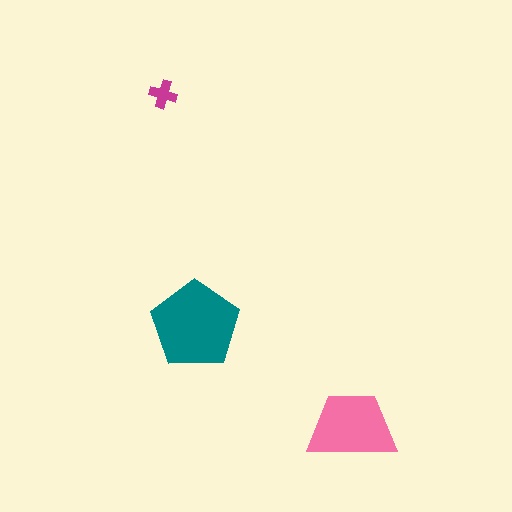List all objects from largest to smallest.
The teal pentagon, the pink trapezoid, the magenta cross.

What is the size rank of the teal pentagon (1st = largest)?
1st.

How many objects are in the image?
There are 3 objects in the image.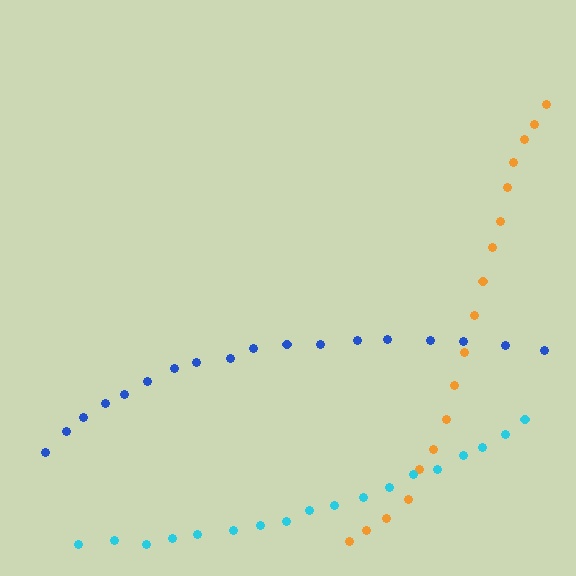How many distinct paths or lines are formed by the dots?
There are 3 distinct paths.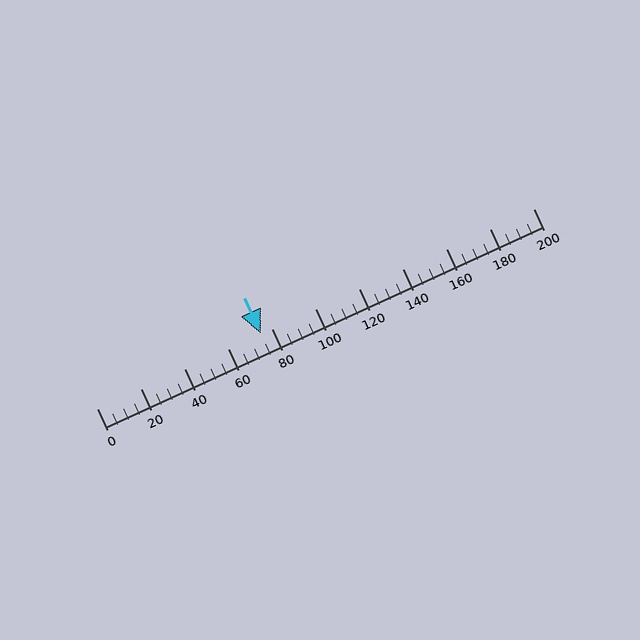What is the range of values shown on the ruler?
The ruler shows values from 0 to 200.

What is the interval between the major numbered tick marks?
The major tick marks are spaced 20 units apart.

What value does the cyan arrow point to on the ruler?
The cyan arrow points to approximately 75.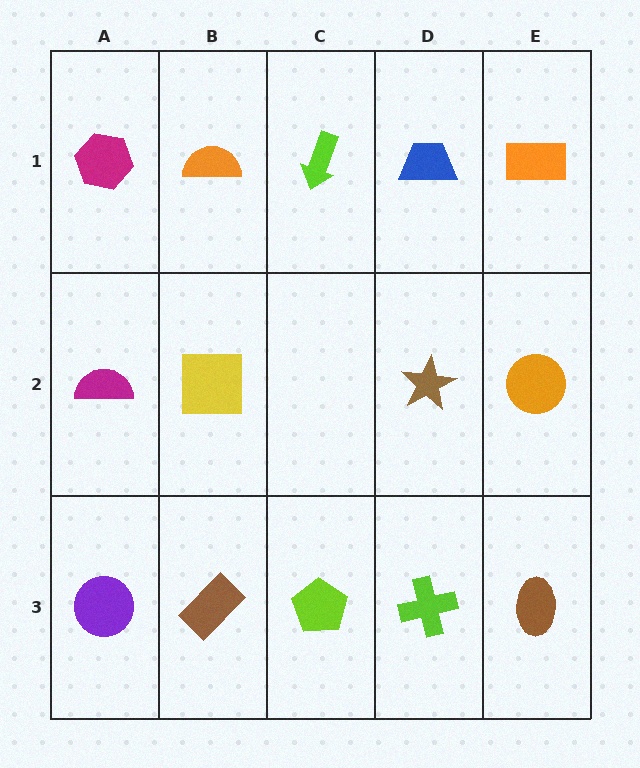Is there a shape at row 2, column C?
No, that cell is empty.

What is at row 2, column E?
An orange circle.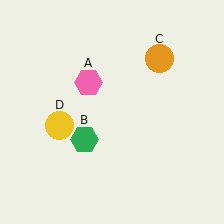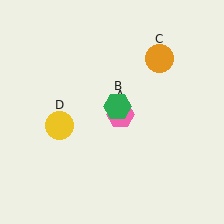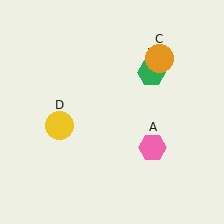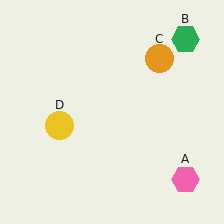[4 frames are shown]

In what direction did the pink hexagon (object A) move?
The pink hexagon (object A) moved down and to the right.